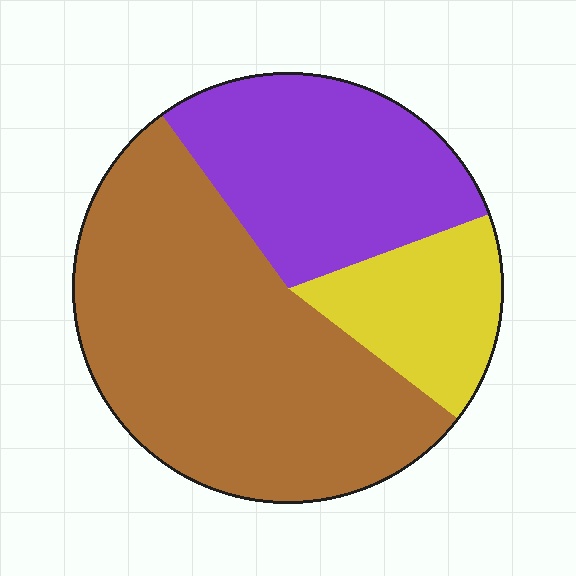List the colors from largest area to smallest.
From largest to smallest: brown, purple, yellow.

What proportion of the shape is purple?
Purple covers roughly 30% of the shape.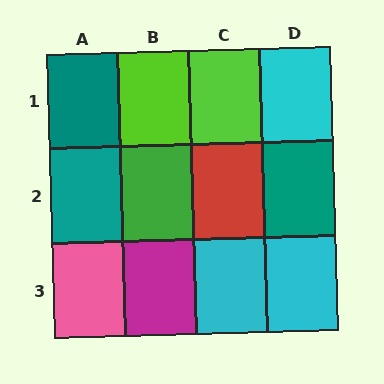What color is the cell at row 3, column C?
Cyan.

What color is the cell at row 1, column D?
Cyan.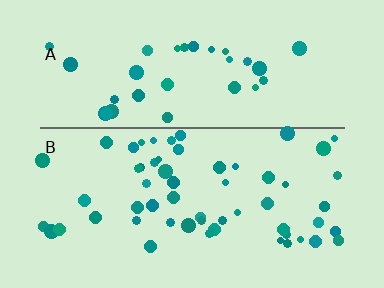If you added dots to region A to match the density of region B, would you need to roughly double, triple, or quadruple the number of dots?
Approximately double.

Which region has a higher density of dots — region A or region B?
B (the bottom).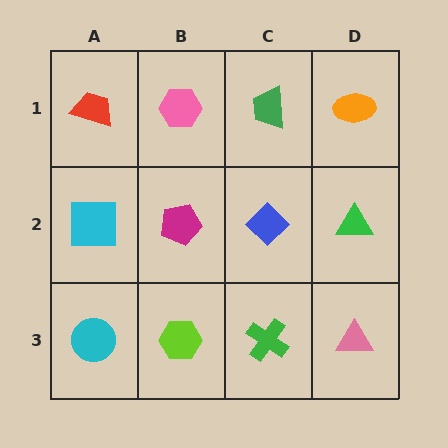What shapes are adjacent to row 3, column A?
A cyan square (row 2, column A), a lime hexagon (row 3, column B).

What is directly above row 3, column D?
A green triangle.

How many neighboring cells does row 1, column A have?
2.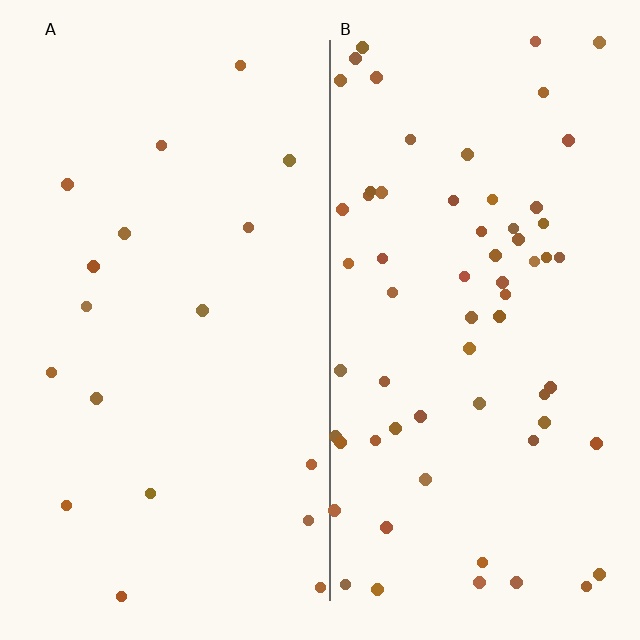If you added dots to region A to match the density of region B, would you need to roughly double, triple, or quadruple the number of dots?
Approximately quadruple.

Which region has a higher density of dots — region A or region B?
B (the right).